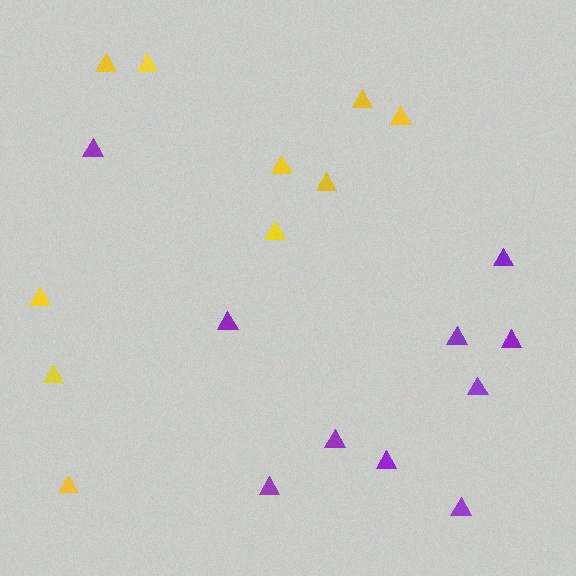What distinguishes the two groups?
There are 2 groups: one group of purple triangles (10) and one group of yellow triangles (10).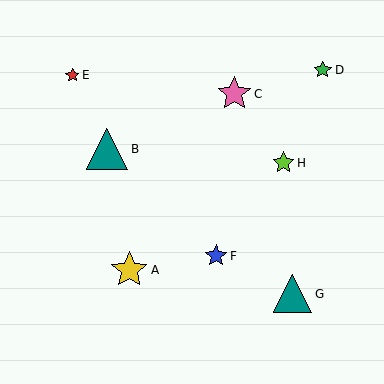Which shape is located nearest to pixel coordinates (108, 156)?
The teal triangle (labeled B) at (107, 149) is nearest to that location.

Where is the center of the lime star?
The center of the lime star is at (283, 163).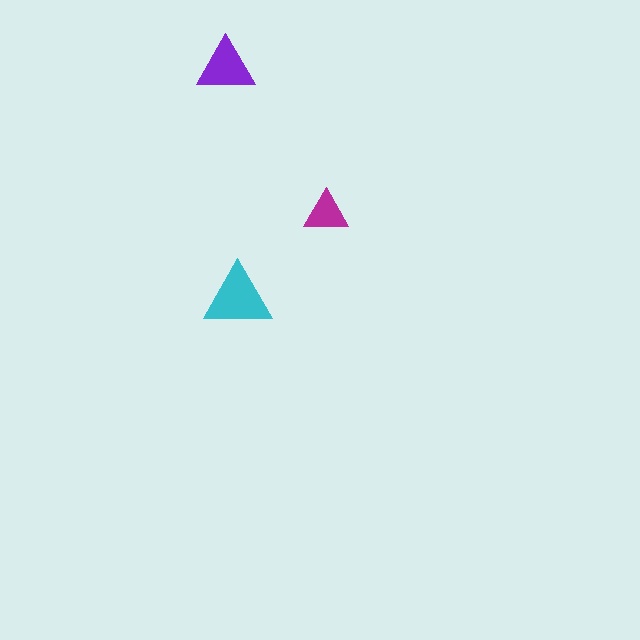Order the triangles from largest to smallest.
the cyan one, the purple one, the magenta one.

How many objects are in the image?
There are 3 objects in the image.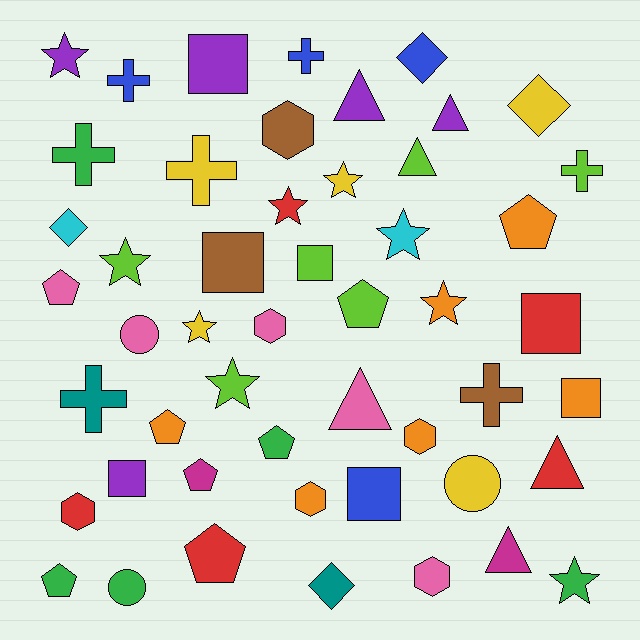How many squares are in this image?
There are 7 squares.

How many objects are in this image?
There are 50 objects.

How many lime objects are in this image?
There are 6 lime objects.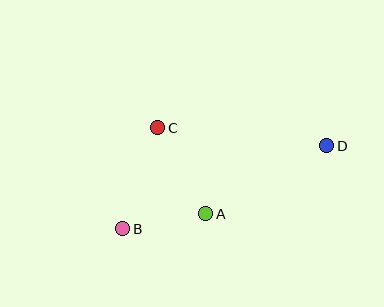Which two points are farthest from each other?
Points B and D are farthest from each other.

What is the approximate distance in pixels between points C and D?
The distance between C and D is approximately 170 pixels.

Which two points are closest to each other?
Points A and B are closest to each other.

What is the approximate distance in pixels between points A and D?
The distance between A and D is approximately 139 pixels.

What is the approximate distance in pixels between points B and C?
The distance between B and C is approximately 107 pixels.